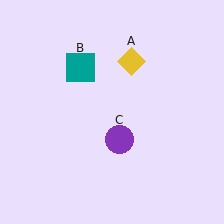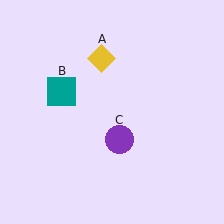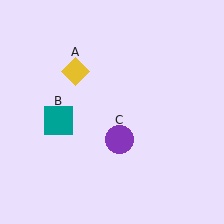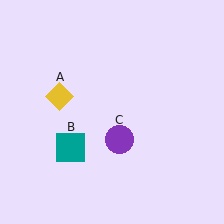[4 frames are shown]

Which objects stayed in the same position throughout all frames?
Purple circle (object C) remained stationary.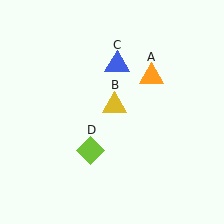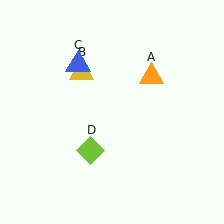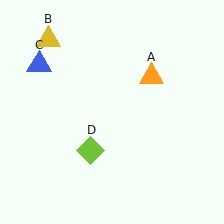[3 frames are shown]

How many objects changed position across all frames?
2 objects changed position: yellow triangle (object B), blue triangle (object C).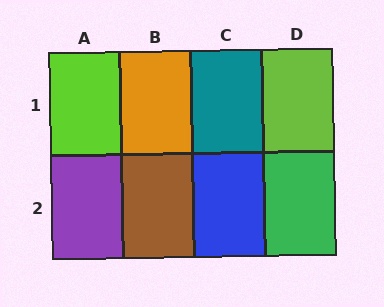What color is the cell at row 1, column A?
Lime.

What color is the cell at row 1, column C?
Teal.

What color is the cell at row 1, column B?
Orange.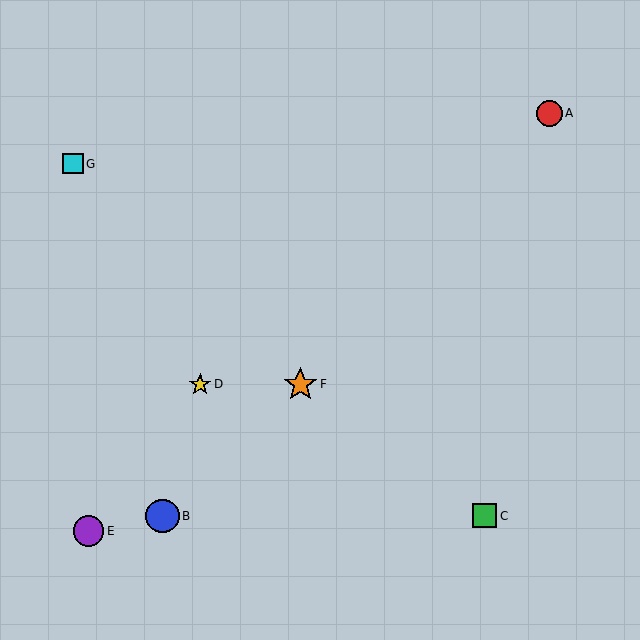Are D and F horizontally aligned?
Yes, both are at y≈384.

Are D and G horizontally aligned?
No, D is at y≈384 and G is at y≈164.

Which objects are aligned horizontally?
Objects D, F are aligned horizontally.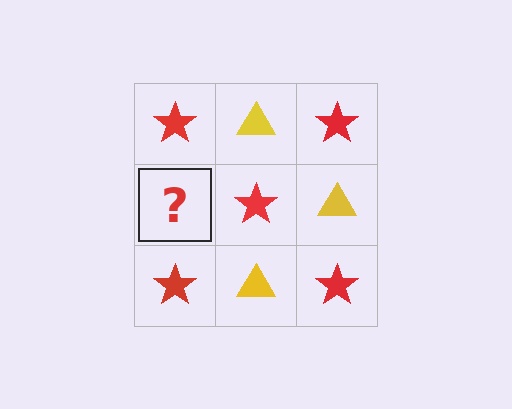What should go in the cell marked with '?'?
The missing cell should contain a yellow triangle.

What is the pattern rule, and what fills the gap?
The rule is that it alternates red star and yellow triangle in a checkerboard pattern. The gap should be filled with a yellow triangle.